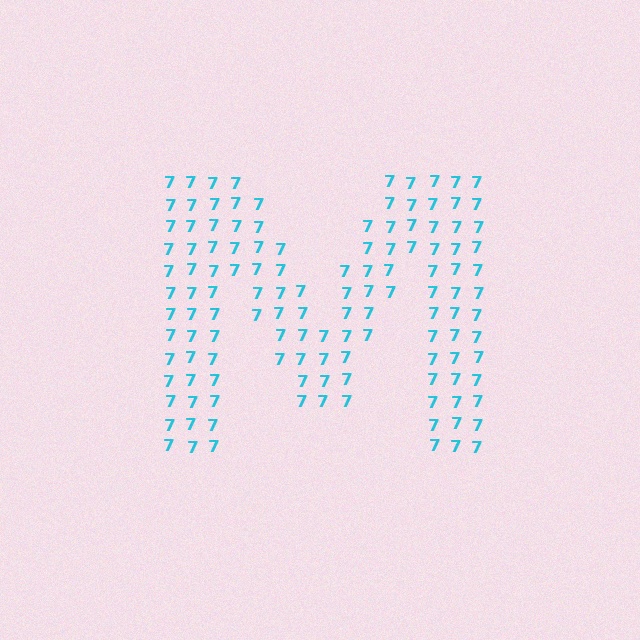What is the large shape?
The large shape is the letter M.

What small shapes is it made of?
It is made of small digit 7's.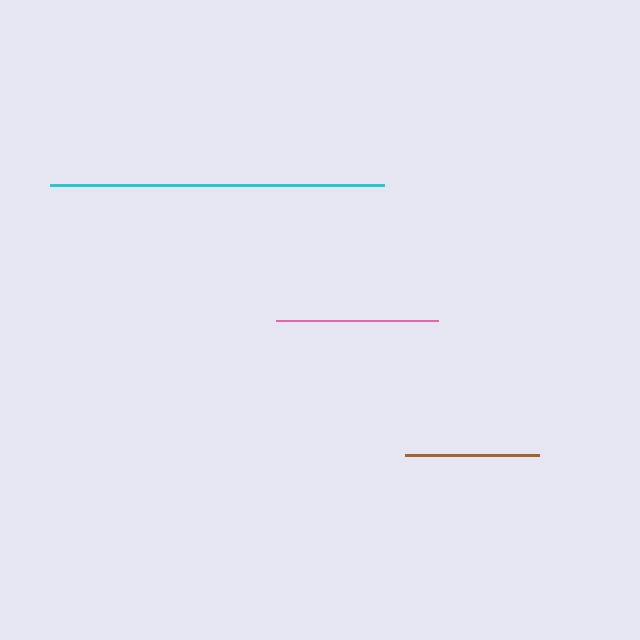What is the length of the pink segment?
The pink segment is approximately 162 pixels long.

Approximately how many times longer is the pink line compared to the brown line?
The pink line is approximately 1.2 times the length of the brown line.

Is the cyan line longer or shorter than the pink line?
The cyan line is longer than the pink line.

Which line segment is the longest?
The cyan line is the longest at approximately 334 pixels.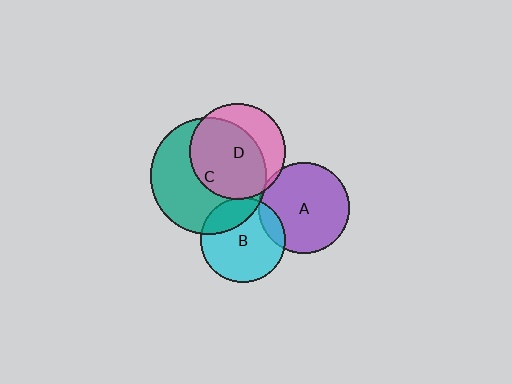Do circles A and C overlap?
Yes.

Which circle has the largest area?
Circle C (teal).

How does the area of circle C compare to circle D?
Approximately 1.5 times.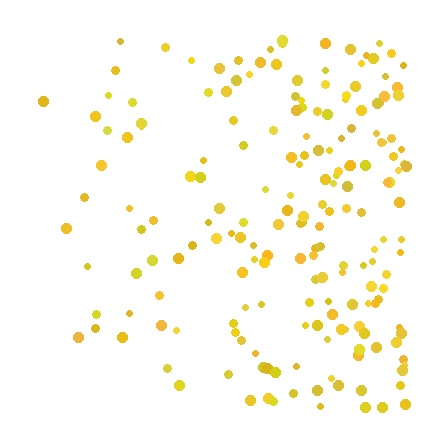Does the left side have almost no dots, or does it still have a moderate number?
Still a moderate number, just noticeably fewer than the right.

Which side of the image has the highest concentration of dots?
The right.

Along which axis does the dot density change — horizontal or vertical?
Horizontal.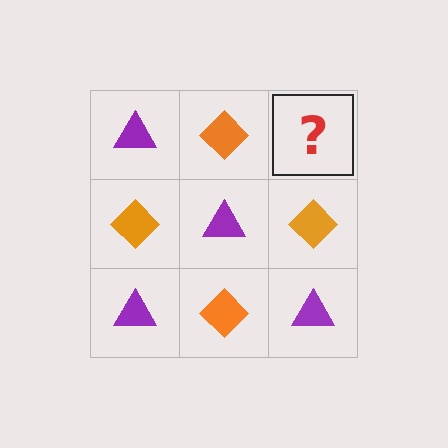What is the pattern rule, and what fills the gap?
The rule is that it alternates purple triangle and orange diamond in a checkerboard pattern. The gap should be filled with a purple triangle.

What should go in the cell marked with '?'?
The missing cell should contain a purple triangle.